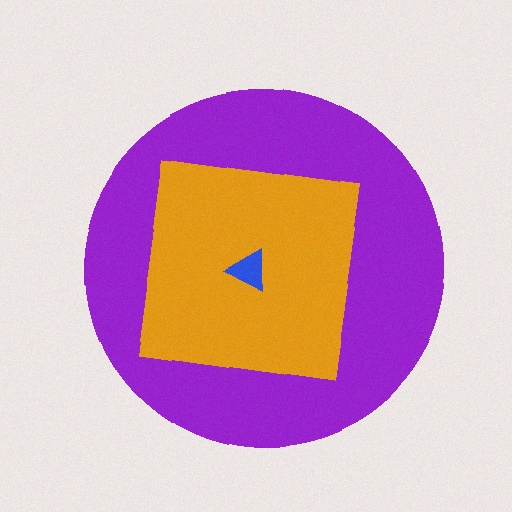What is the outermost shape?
The purple circle.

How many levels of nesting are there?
3.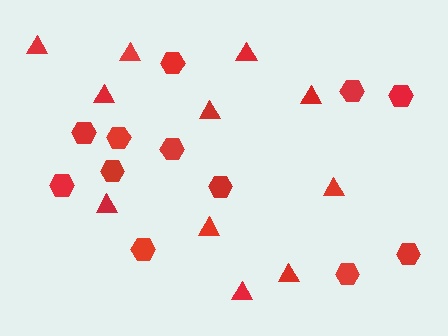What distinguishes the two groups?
There are 2 groups: one group of triangles (11) and one group of hexagons (12).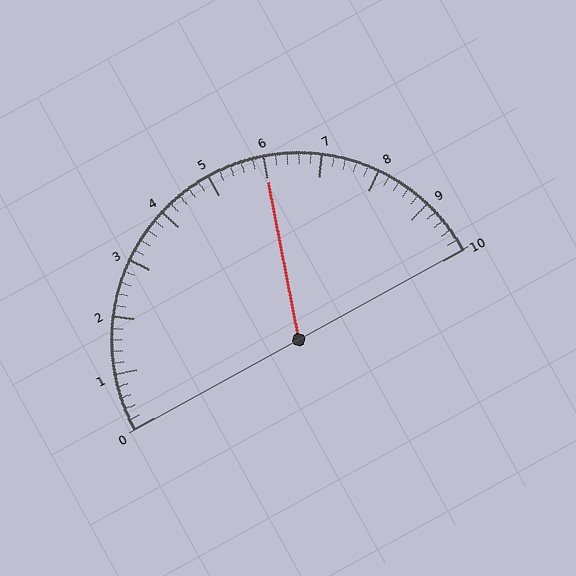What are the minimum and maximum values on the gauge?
The gauge ranges from 0 to 10.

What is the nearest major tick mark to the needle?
The nearest major tick mark is 6.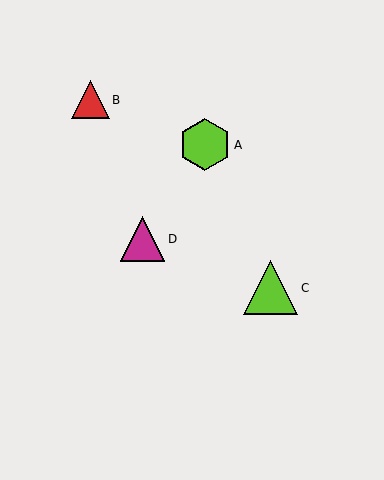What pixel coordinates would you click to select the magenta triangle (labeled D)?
Click at (142, 239) to select the magenta triangle D.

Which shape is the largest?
The lime triangle (labeled C) is the largest.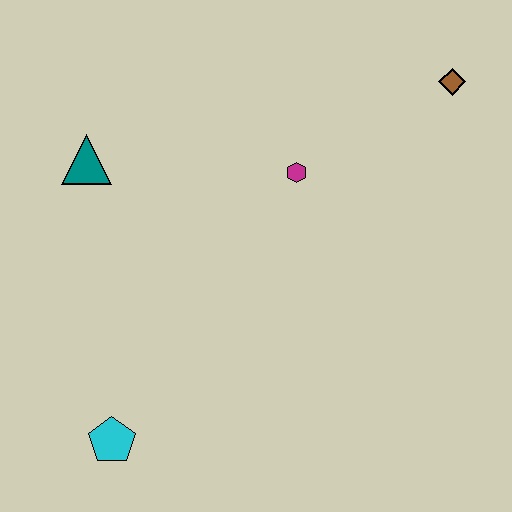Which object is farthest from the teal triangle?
The brown diamond is farthest from the teal triangle.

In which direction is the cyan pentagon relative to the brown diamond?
The cyan pentagon is below the brown diamond.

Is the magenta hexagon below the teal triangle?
Yes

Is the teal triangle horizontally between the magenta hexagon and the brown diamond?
No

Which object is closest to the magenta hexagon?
The brown diamond is closest to the magenta hexagon.